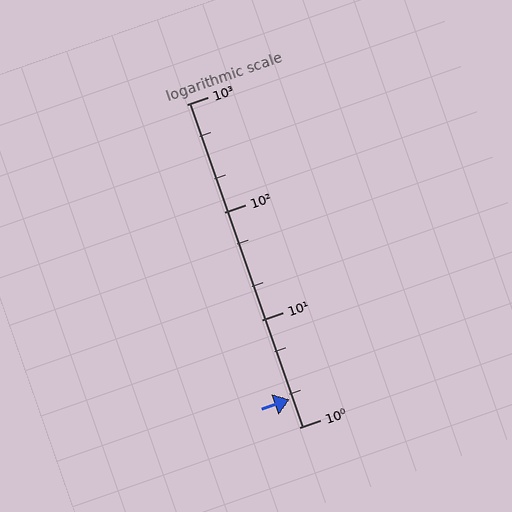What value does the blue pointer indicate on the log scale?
The pointer indicates approximately 1.8.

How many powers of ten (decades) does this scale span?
The scale spans 3 decades, from 1 to 1000.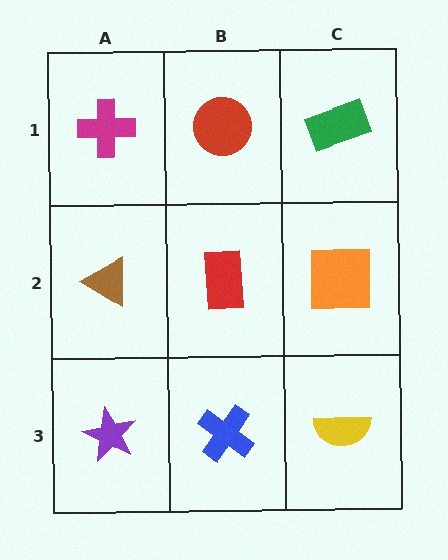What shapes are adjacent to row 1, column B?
A red rectangle (row 2, column B), a magenta cross (row 1, column A), a green rectangle (row 1, column C).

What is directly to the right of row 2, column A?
A red rectangle.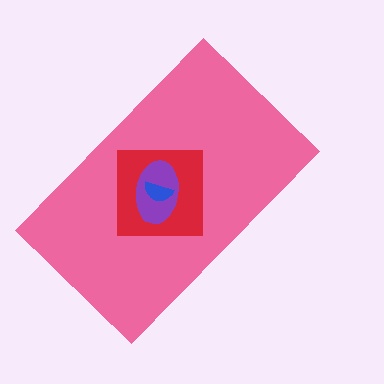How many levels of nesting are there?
4.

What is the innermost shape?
The blue semicircle.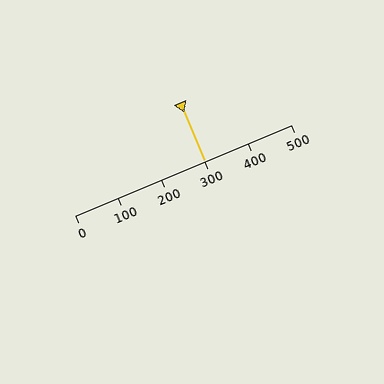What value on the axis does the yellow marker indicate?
The marker indicates approximately 300.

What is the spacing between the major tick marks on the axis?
The major ticks are spaced 100 apart.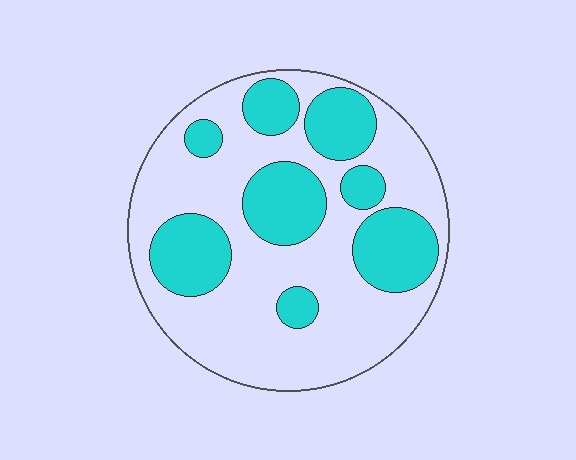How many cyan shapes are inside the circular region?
8.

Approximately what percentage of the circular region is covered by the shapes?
Approximately 35%.